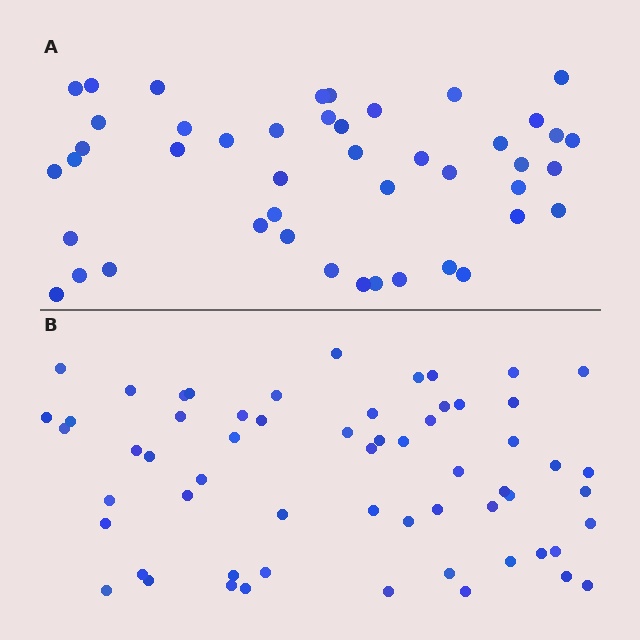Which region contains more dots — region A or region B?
Region B (the bottom region) has more dots.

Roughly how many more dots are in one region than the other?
Region B has approximately 15 more dots than region A.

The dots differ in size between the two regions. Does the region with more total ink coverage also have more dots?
No. Region A has more total ink coverage because its dots are larger, but region B actually contains more individual dots. Total area can be misleading — the number of items is what matters here.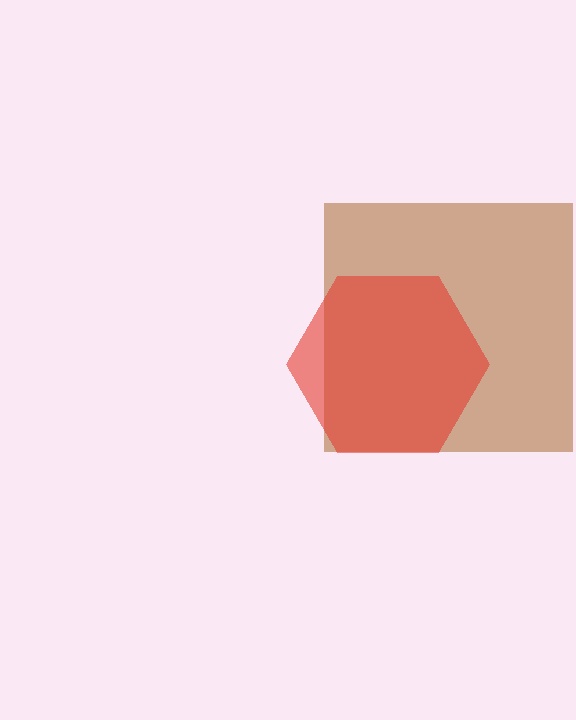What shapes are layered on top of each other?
The layered shapes are: a brown square, a red hexagon.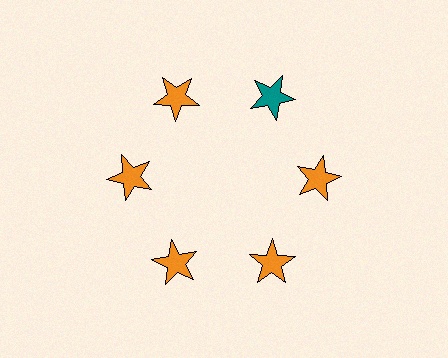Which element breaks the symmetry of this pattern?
The teal star at roughly the 1 o'clock position breaks the symmetry. All other shapes are orange stars.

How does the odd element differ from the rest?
It has a different color: teal instead of orange.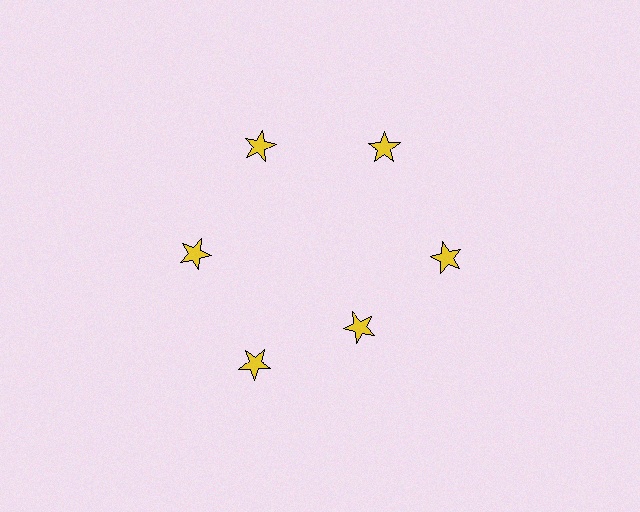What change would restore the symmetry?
The symmetry would be restored by moving it outward, back onto the ring so that all 6 stars sit at equal angles and equal distance from the center.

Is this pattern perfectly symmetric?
No. The 6 yellow stars are arranged in a ring, but one element near the 5 o'clock position is pulled inward toward the center, breaking the 6-fold rotational symmetry.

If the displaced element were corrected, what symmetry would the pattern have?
It would have 6-fold rotational symmetry — the pattern would map onto itself every 60 degrees.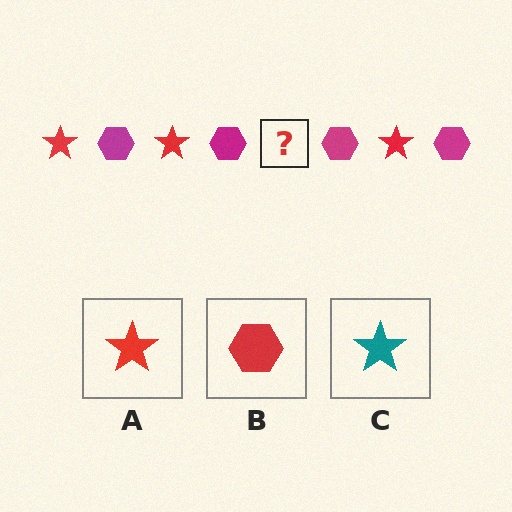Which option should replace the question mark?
Option A.